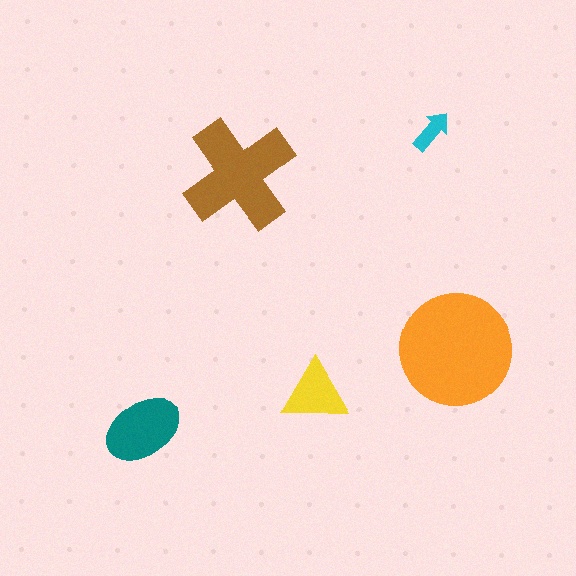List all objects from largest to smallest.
The orange circle, the brown cross, the teal ellipse, the yellow triangle, the cyan arrow.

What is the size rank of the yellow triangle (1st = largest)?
4th.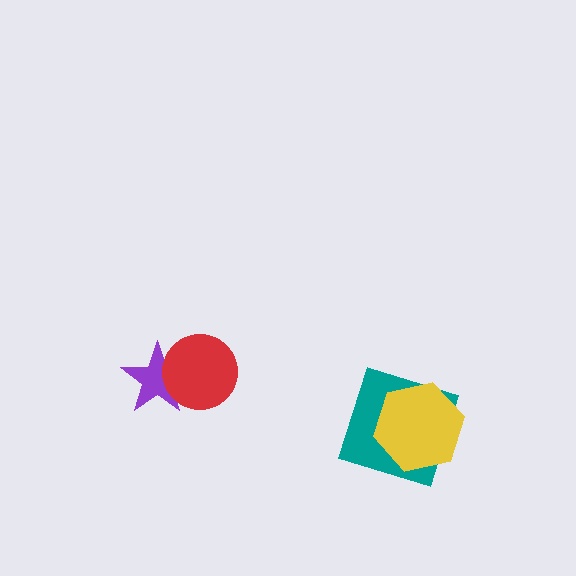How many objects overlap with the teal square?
1 object overlaps with the teal square.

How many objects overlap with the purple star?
1 object overlaps with the purple star.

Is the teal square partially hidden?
Yes, it is partially covered by another shape.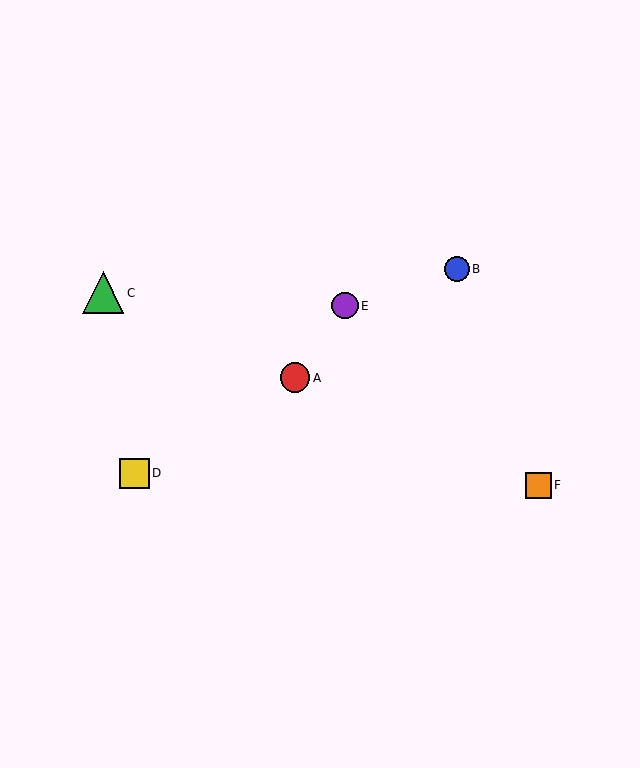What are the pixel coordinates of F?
Object F is at (538, 485).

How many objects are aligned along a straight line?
3 objects (A, C, F) are aligned along a straight line.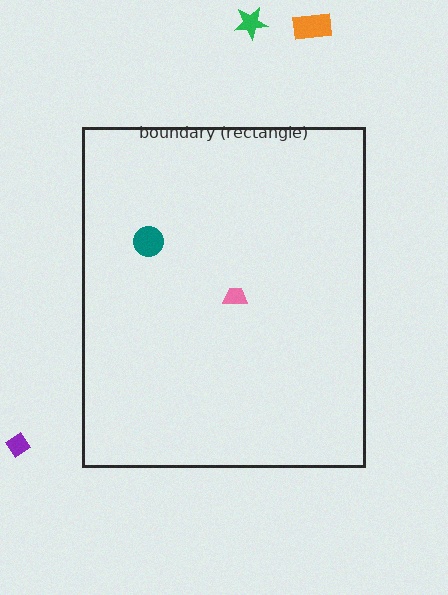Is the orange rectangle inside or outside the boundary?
Outside.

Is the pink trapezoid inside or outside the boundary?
Inside.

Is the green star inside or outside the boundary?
Outside.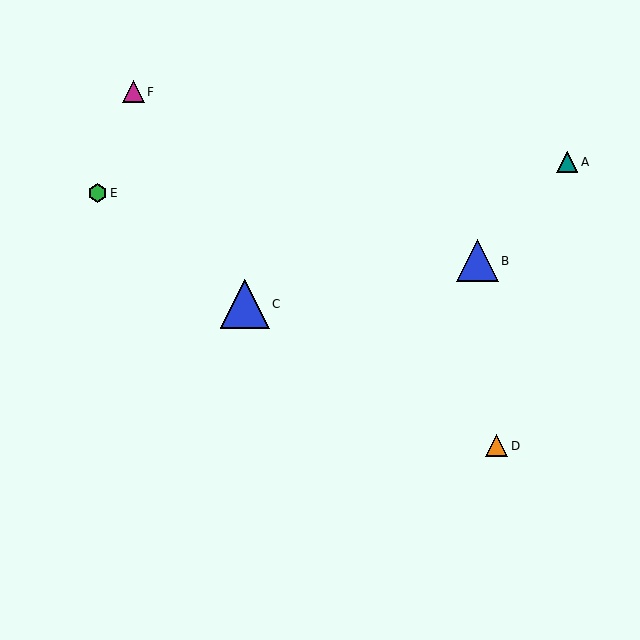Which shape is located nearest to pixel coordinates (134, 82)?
The magenta triangle (labeled F) at (133, 92) is nearest to that location.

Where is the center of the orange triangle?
The center of the orange triangle is at (497, 446).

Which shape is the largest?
The blue triangle (labeled C) is the largest.